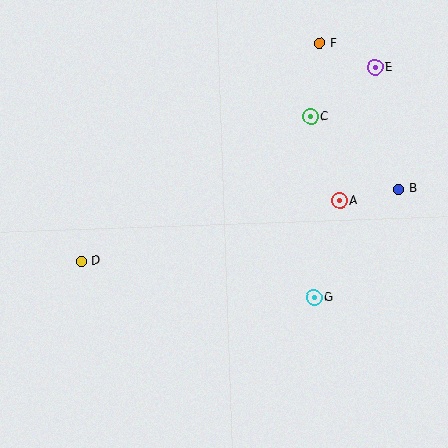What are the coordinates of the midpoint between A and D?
The midpoint between A and D is at (211, 231).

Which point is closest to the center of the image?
Point G at (314, 298) is closest to the center.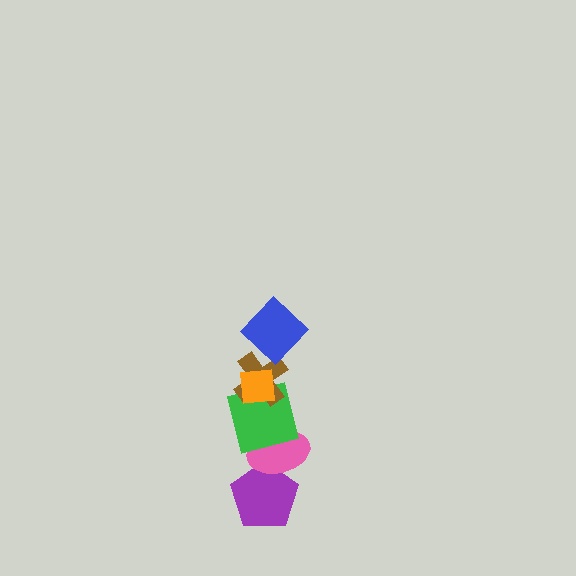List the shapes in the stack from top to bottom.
From top to bottom: the blue diamond, the orange square, the brown cross, the green square, the pink ellipse, the purple pentagon.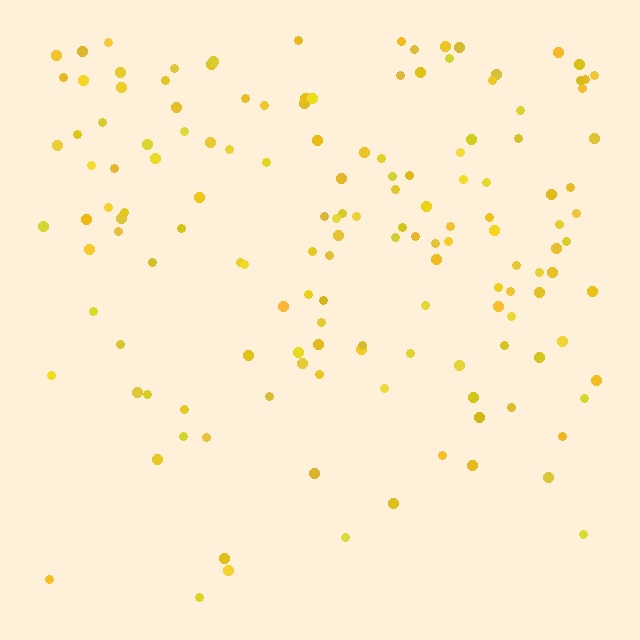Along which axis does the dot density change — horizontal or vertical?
Vertical.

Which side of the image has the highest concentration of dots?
The top.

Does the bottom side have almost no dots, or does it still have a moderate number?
Still a moderate number, just noticeably fewer than the top.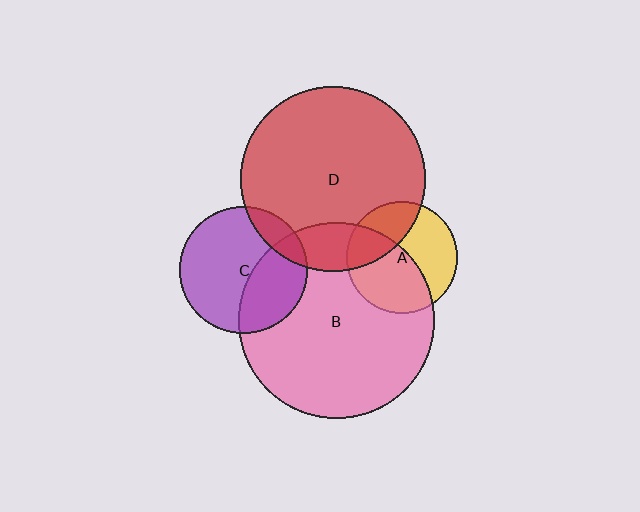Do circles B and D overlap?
Yes.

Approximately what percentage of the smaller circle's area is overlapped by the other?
Approximately 15%.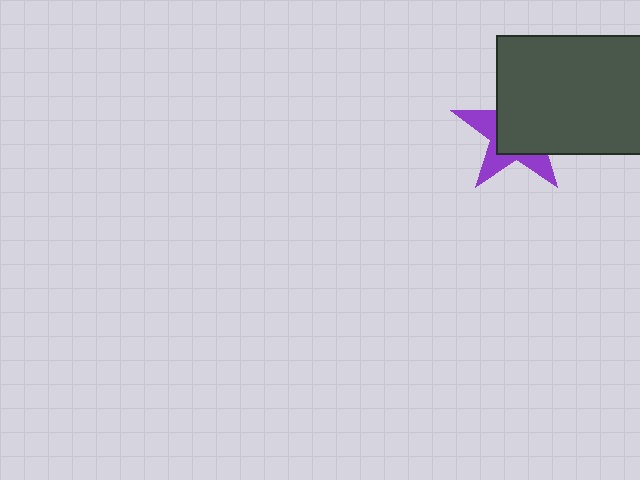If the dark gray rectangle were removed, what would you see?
You would see the complete purple star.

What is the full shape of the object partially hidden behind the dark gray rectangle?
The partially hidden object is a purple star.